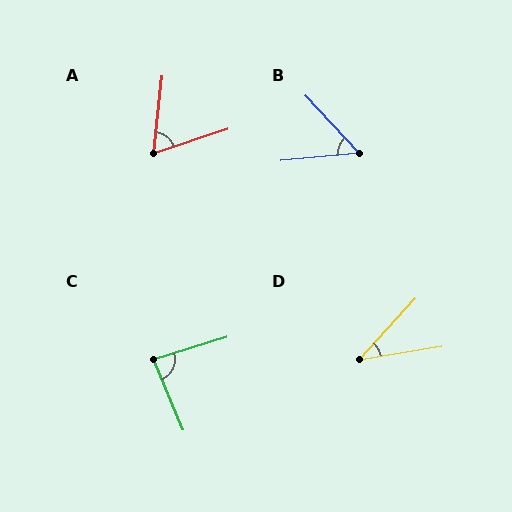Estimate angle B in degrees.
Approximately 53 degrees.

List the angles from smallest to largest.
D (38°), B (53°), A (65°), C (85°).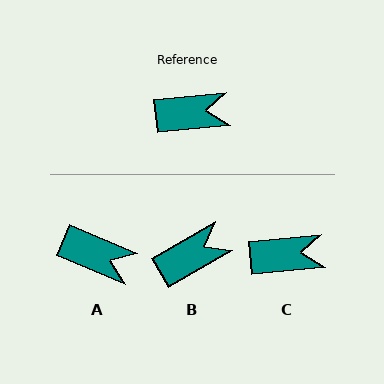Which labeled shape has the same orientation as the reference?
C.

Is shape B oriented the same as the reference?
No, it is off by about 24 degrees.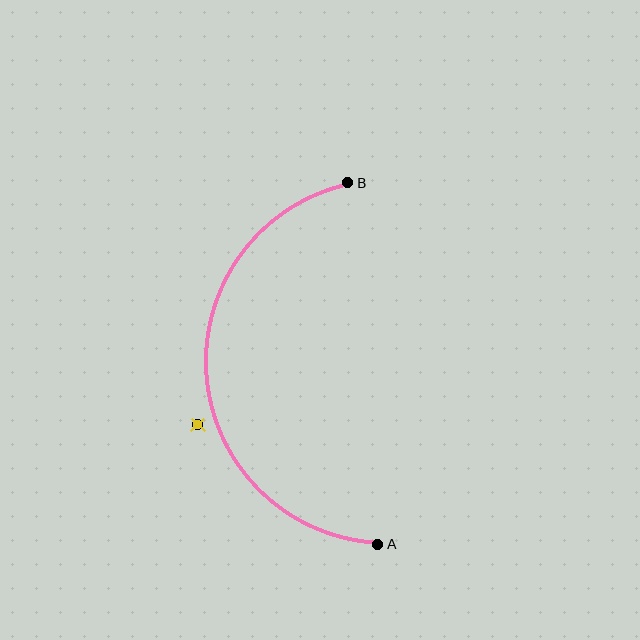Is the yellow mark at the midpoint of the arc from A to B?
No — the yellow mark does not lie on the arc at all. It sits slightly outside the curve.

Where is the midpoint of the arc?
The arc midpoint is the point on the curve farthest from the straight line joining A and B. It sits to the left of that line.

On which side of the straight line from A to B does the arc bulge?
The arc bulges to the left of the straight line connecting A and B.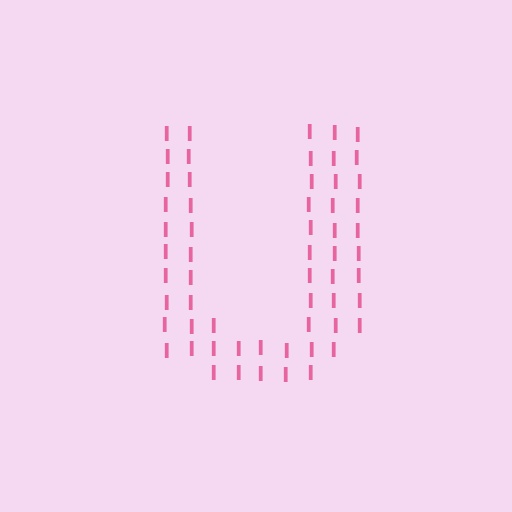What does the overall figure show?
The overall figure shows the letter U.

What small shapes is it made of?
It is made of small letter I's.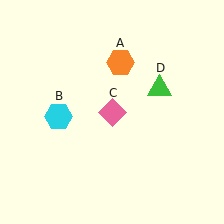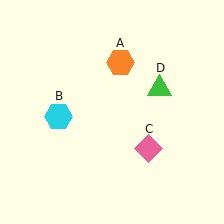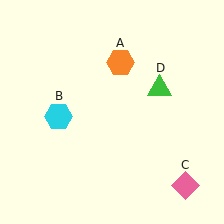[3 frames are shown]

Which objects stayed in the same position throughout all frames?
Orange hexagon (object A) and cyan hexagon (object B) and green triangle (object D) remained stationary.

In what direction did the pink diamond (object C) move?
The pink diamond (object C) moved down and to the right.